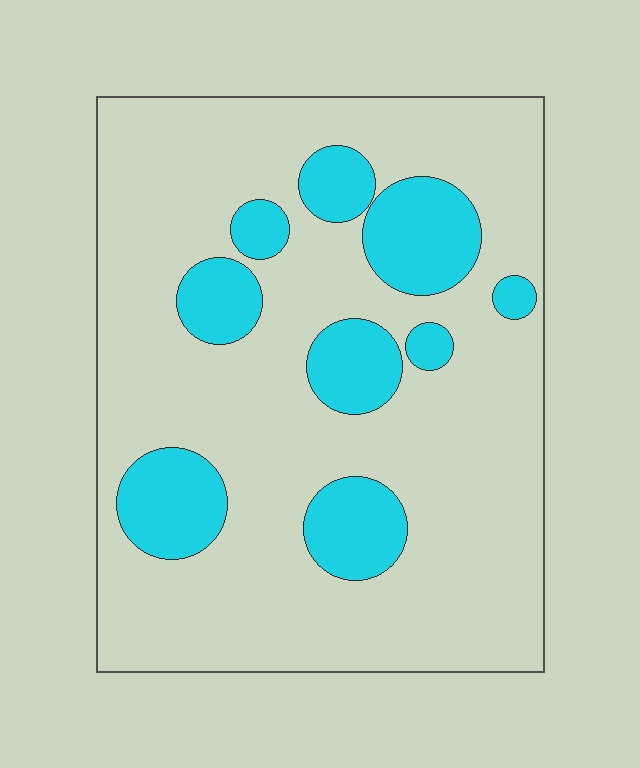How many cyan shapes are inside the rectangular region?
9.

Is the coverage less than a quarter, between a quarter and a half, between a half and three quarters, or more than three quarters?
Less than a quarter.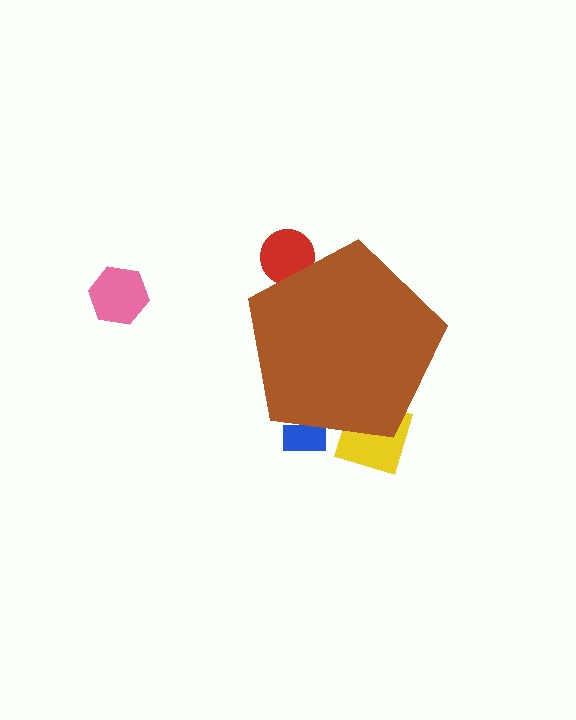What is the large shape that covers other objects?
A brown pentagon.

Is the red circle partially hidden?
Yes, the red circle is partially hidden behind the brown pentagon.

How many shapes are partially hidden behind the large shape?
3 shapes are partially hidden.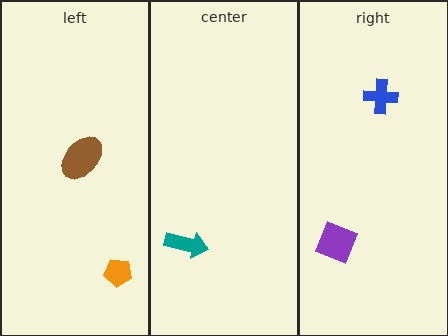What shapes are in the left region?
The brown ellipse, the orange pentagon.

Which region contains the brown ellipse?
The left region.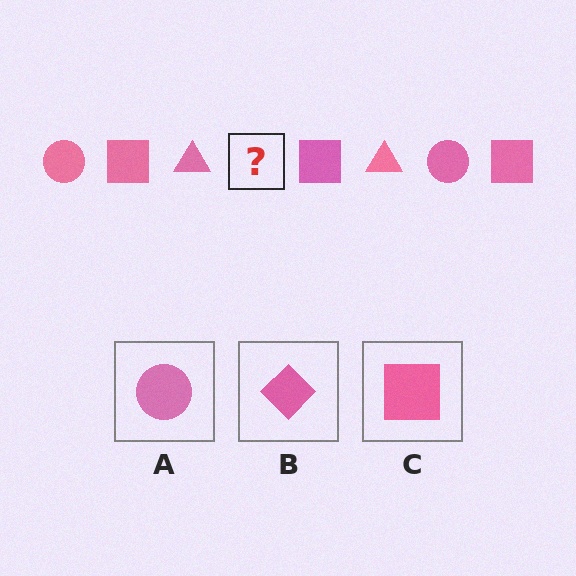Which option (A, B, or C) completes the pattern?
A.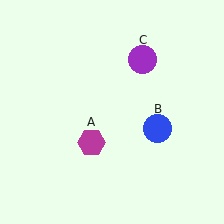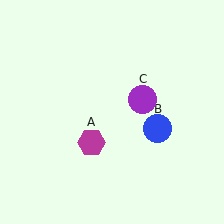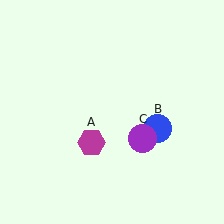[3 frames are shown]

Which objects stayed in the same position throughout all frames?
Magenta hexagon (object A) and blue circle (object B) remained stationary.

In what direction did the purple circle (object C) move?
The purple circle (object C) moved down.